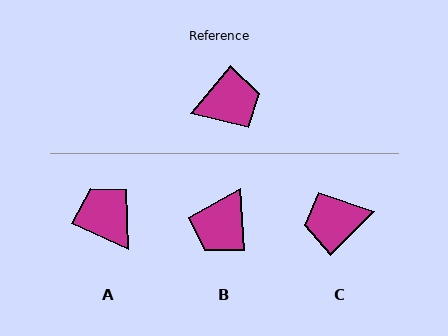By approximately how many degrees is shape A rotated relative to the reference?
Approximately 105 degrees counter-clockwise.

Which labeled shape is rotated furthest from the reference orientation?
C, about 175 degrees away.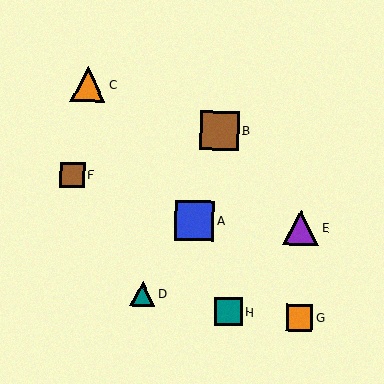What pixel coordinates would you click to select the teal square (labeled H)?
Click at (228, 312) to select the teal square H.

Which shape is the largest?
The blue square (labeled A) is the largest.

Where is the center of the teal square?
The center of the teal square is at (228, 312).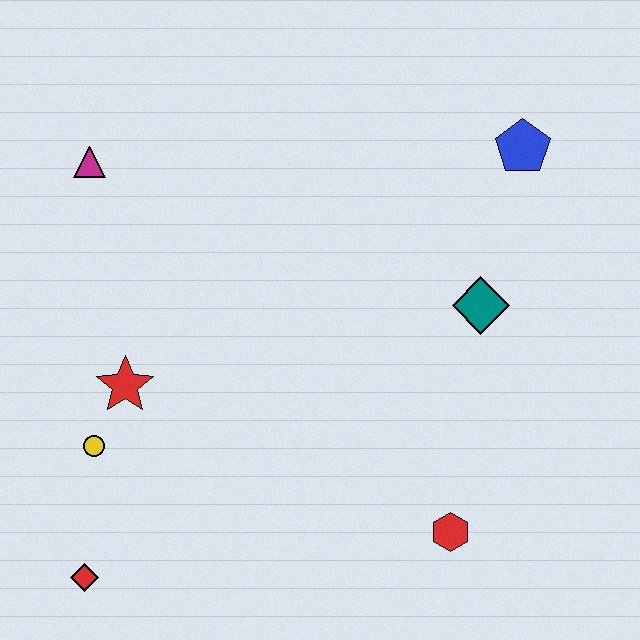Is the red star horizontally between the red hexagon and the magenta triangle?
Yes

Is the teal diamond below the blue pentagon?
Yes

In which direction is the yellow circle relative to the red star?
The yellow circle is below the red star.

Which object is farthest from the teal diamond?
The red diamond is farthest from the teal diamond.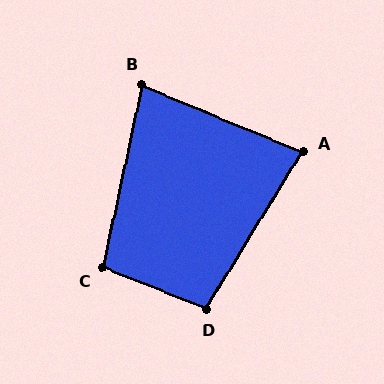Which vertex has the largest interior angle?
D, at approximately 100 degrees.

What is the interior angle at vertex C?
Approximately 99 degrees (obtuse).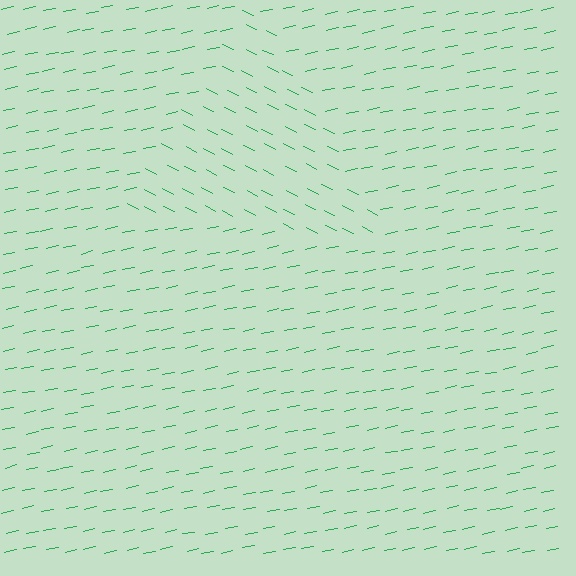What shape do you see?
I see a triangle.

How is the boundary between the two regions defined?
The boundary is defined purely by a change in line orientation (approximately 39 degrees difference). All lines are the same color and thickness.